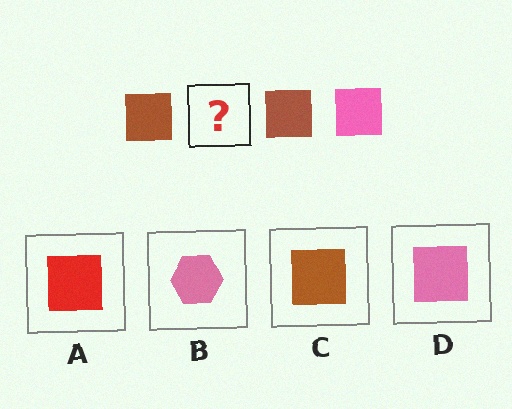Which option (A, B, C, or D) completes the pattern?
D.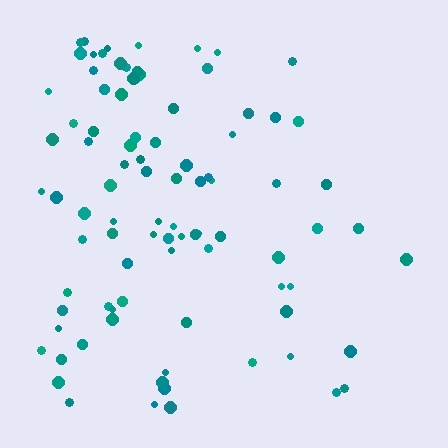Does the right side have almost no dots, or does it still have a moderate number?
Still a moderate number, just noticeably fewer than the left.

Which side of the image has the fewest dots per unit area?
The right.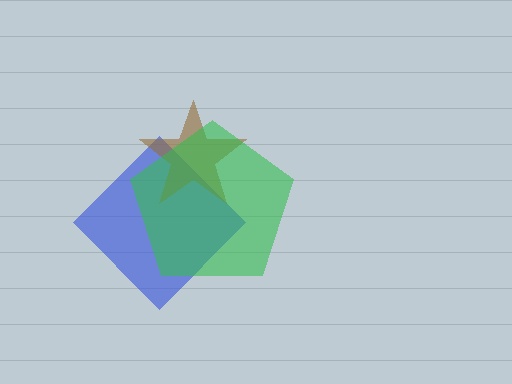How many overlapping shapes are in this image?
There are 3 overlapping shapes in the image.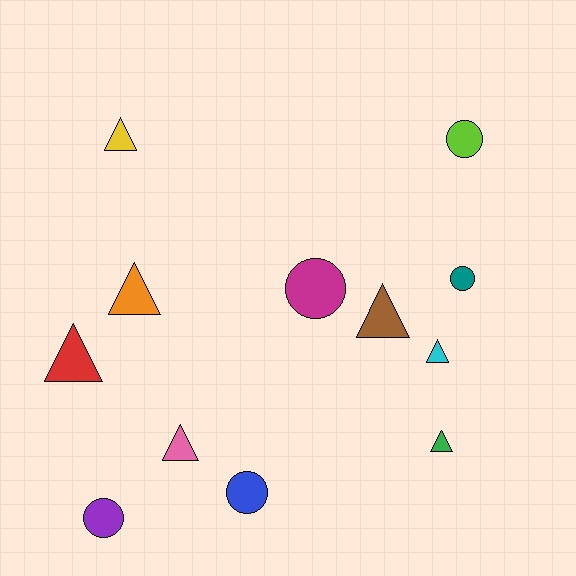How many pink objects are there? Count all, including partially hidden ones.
There is 1 pink object.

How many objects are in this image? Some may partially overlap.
There are 12 objects.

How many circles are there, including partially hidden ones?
There are 5 circles.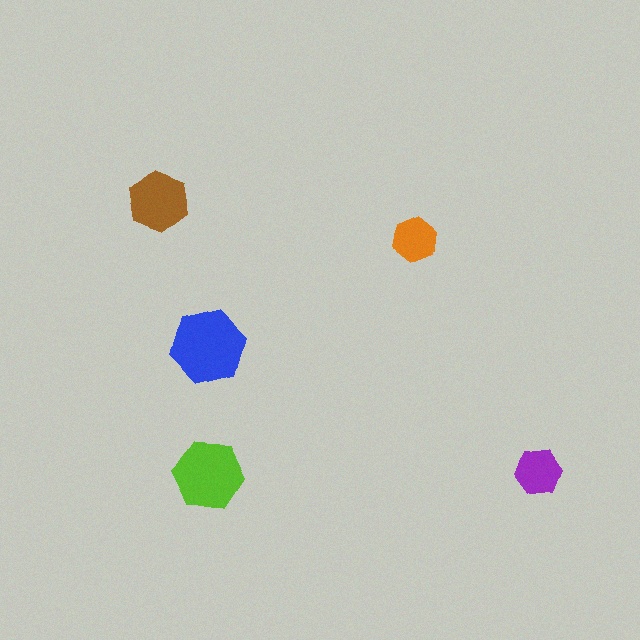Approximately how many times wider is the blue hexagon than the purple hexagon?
About 1.5 times wider.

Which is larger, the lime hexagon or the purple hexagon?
The lime one.